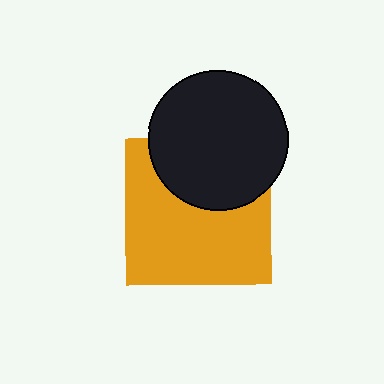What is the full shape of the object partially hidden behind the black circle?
The partially hidden object is an orange square.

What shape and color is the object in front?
The object in front is a black circle.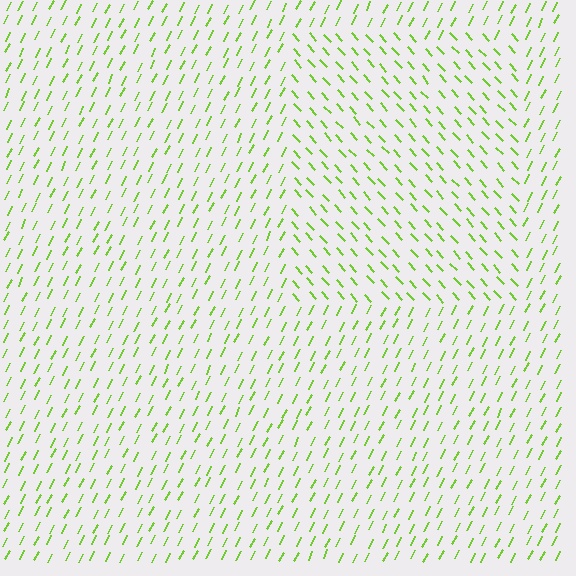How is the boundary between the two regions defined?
The boundary is defined purely by a change in line orientation (approximately 69 degrees difference). All lines are the same color and thickness.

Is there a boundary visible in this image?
Yes, there is a texture boundary formed by a change in line orientation.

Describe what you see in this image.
The image is filled with small lime line segments. A rectangle region in the image has lines oriented differently from the surrounding lines, creating a visible texture boundary.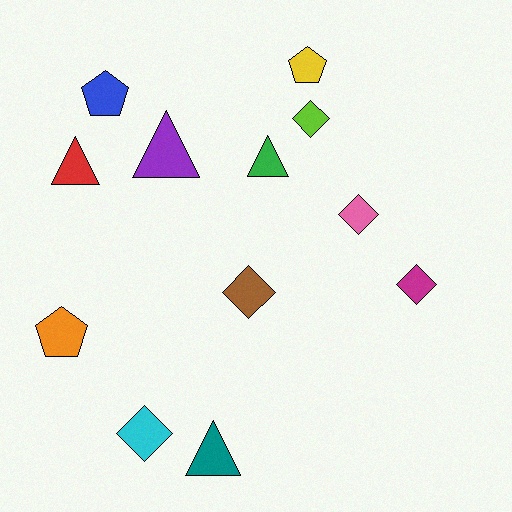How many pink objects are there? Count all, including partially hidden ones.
There is 1 pink object.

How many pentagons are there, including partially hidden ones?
There are 3 pentagons.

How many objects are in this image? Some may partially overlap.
There are 12 objects.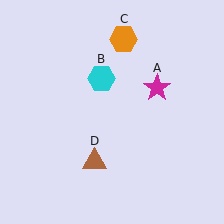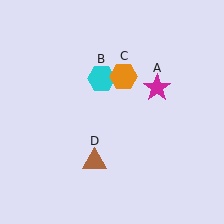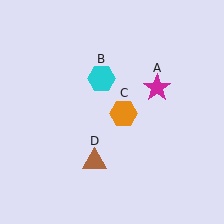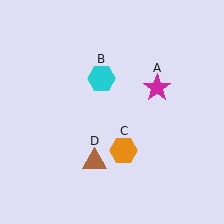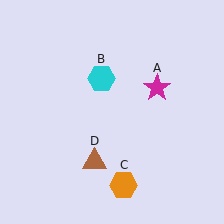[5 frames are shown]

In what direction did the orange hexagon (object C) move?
The orange hexagon (object C) moved down.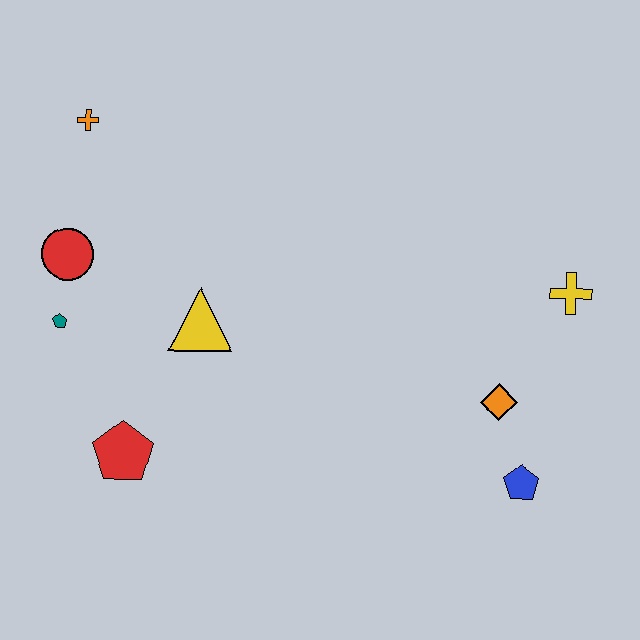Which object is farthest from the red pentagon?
The yellow cross is farthest from the red pentagon.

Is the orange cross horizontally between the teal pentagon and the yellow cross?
Yes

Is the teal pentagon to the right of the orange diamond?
No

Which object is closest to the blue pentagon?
The orange diamond is closest to the blue pentagon.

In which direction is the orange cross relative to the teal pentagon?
The orange cross is above the teal pentagon.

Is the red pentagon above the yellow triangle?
No